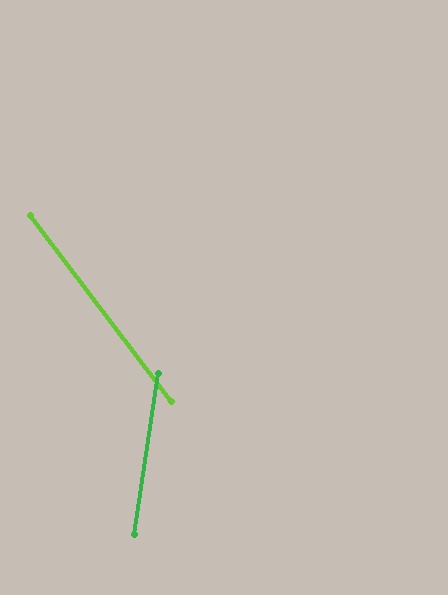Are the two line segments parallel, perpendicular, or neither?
Neither parallel nor perpendicular — they differ by about 45°.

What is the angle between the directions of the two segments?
Approximately 45 degrees.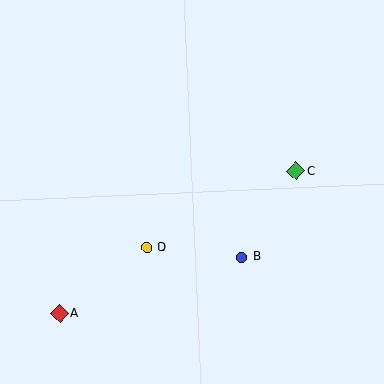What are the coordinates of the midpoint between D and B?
The midpoint between D and B is at (194, 253).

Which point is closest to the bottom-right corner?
Point B is closest to the bottom-right corner.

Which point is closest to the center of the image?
Point D at (147, 248) is closest to the center.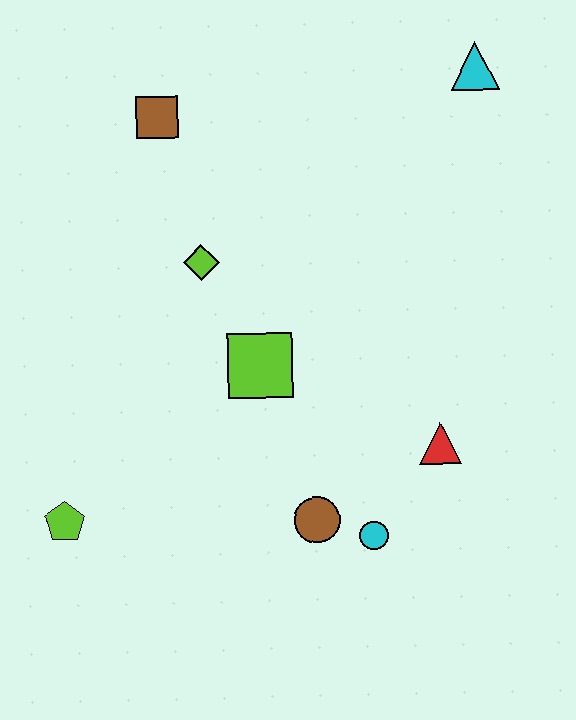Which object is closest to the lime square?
The lime diamond is closest to the lime square.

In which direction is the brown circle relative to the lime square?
The brown circle is below the lime square.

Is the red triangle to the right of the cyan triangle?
No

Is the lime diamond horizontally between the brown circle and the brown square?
Yes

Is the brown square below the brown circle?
No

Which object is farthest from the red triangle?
The brown square is farthest from the red triangle.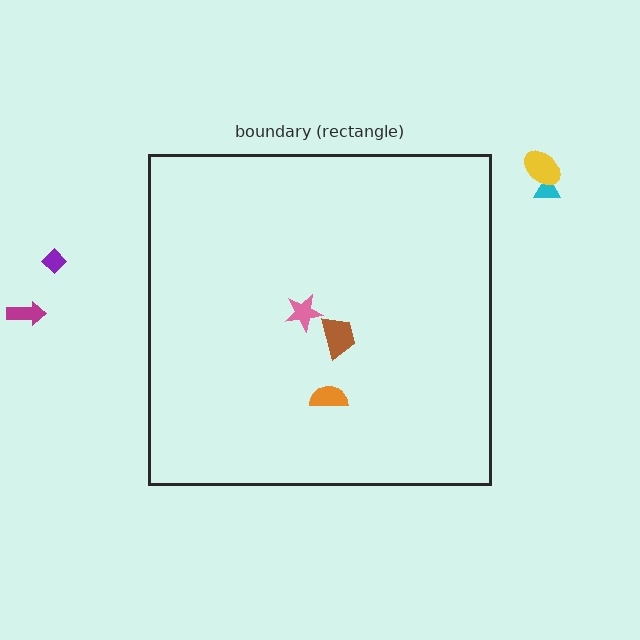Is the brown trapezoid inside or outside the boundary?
Inside.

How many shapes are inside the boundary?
3 inside, 4 outside.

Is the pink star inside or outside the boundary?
Inside.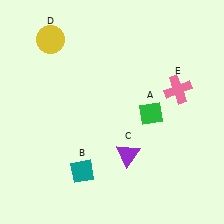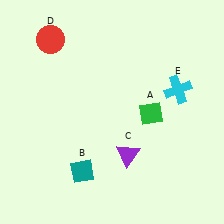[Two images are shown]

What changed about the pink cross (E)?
In Image 1, E is pink. In Image 2, it changed to cyan.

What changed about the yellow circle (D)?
In Image 1, D is yellow. In Image 2, it changed to red.